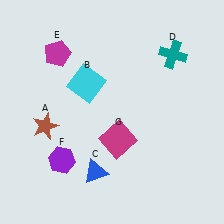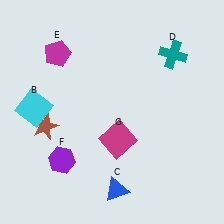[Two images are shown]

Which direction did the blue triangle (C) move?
The blue triangle (C) moved right.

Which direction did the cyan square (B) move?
The cyan square (B) moved left.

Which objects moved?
The objects that moved are: the cyan square (B), the blue triangle (C).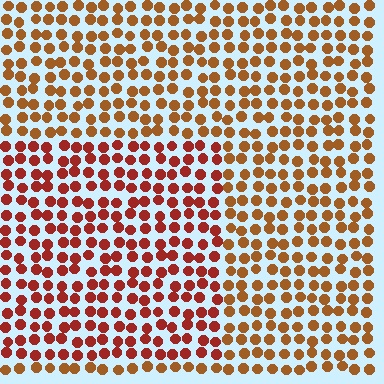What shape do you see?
I see a rectangle.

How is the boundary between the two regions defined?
The boundary is defined purely by a slight shift in hue (about 27 degrees). Spacing, size, and orientation are identical on both sides.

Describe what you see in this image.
The image is filled with small brown elements in a uniform arrangement. A rectangle-shaped region is visible where the elements are tinted to a slightly different hue, forming a subtle color boundary.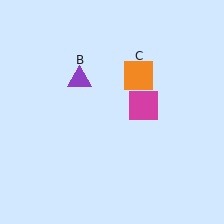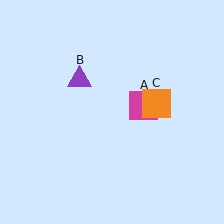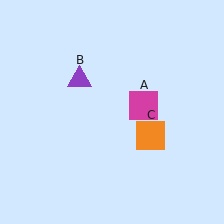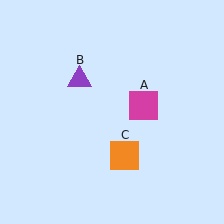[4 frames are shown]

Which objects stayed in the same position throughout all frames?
Magenta square (object A) and purple triangle (object B) remained stationary.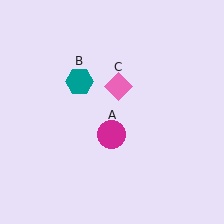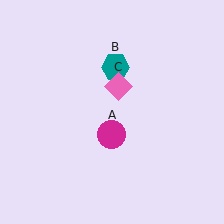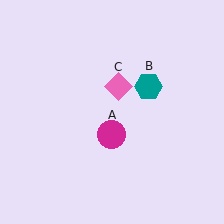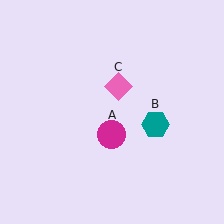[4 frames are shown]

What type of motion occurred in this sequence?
The teal hexagon (object B) rotated clockwise around the center of the scene.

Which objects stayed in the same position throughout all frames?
Magenta circle (object A) and pink diamond (object C) remained stationary.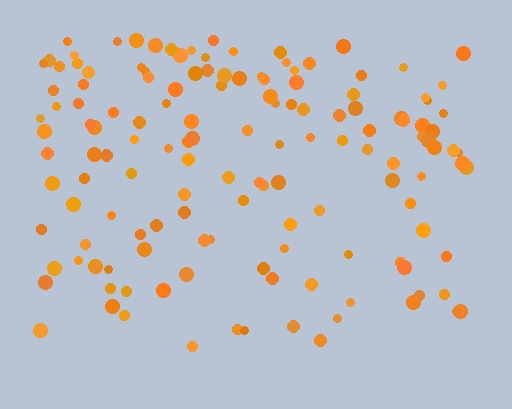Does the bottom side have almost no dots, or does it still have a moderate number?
Still a moderate number, just noticeably fewer than the top.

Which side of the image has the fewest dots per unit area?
The bottom.